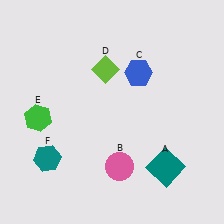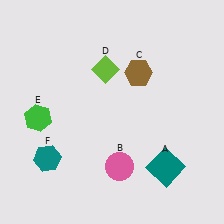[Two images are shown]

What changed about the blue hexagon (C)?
In Image 1, C is blue. In Image 2, it changed to brown.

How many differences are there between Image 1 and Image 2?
There is 1 difference between the two images.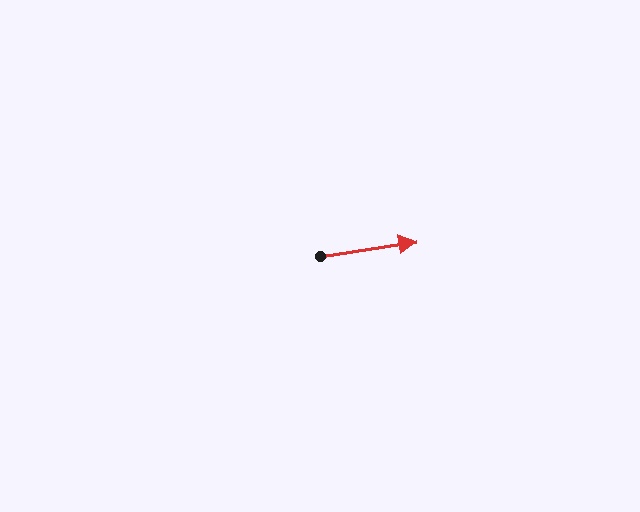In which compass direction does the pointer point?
East.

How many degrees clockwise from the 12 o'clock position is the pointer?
Approximately 81 degrees.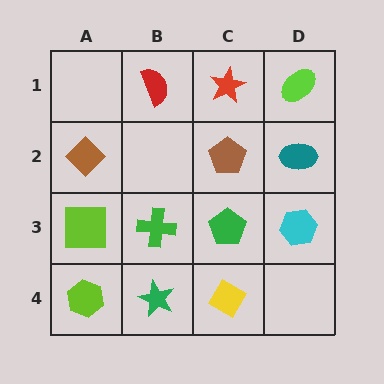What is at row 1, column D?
A lime ellipse.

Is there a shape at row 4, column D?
No, that cell is empty.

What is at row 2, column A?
A brown diamond.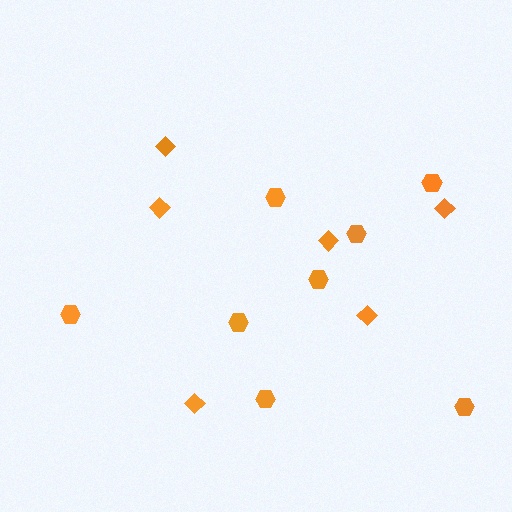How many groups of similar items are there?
There are 2 groups: one group of hexagons (8) and one group of diamonds (6).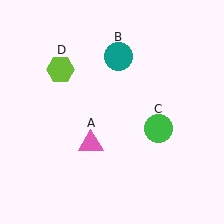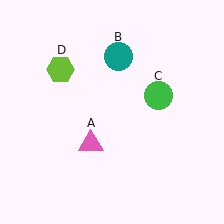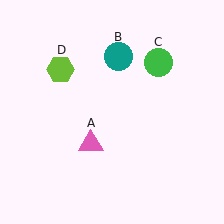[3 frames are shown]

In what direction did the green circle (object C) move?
The green circle (object C) moved up.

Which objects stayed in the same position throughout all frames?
Pink triangle (object A) and teal circle (object B) and lime hexagon (object D) remained stationary.